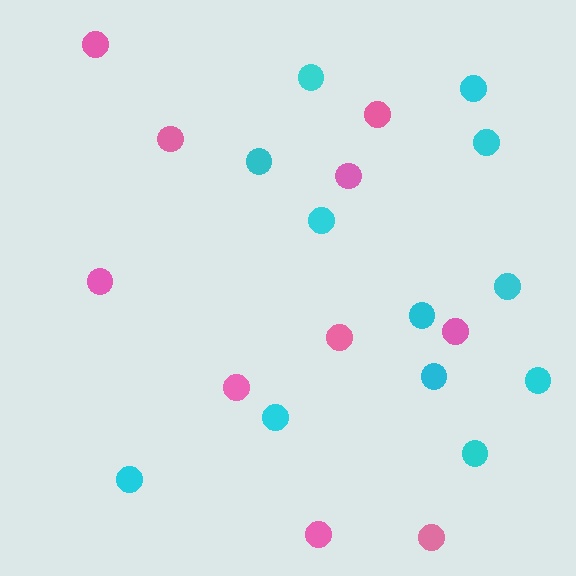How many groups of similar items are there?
There are 2 groups: one group of pink circles (10) and one group of cyan circles (12).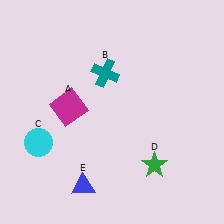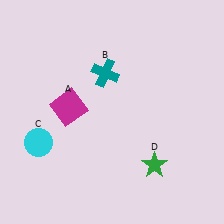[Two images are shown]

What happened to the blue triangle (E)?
The blue triangle (E) was removed in Image 2. It was in the bottom-left area of Image 1.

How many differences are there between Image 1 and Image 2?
There is 1 difference between the two images.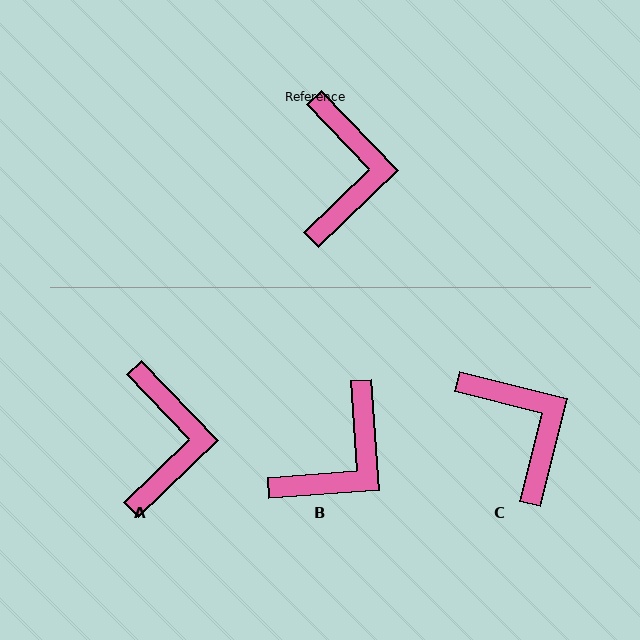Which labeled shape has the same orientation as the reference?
A.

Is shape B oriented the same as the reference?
No, it is off by about 40 degrees.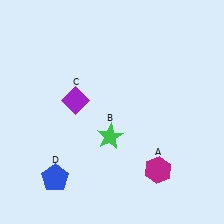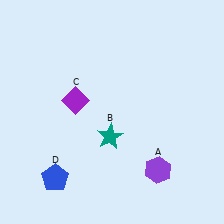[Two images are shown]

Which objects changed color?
A changed from magenta to purple. B changed from green to teal.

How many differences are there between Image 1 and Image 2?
There are 2 differences between the two images.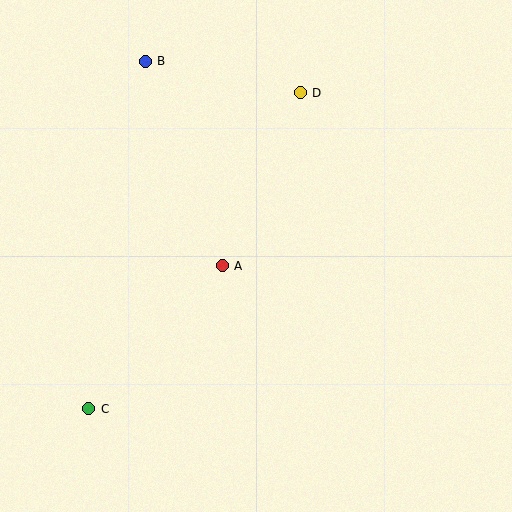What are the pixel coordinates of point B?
Point B is at (145, 61).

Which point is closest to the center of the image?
Point A at (222, 266) is closest to the center.